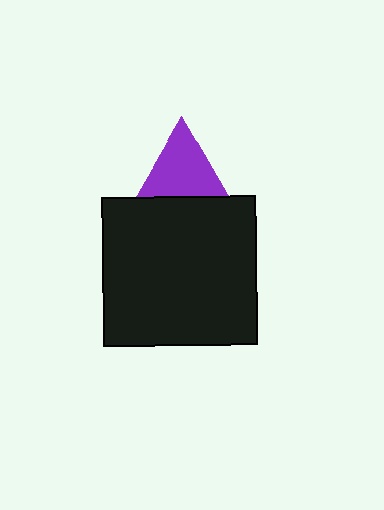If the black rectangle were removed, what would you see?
You would see the complete purple triangle.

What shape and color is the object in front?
The object in front is a black rectangle.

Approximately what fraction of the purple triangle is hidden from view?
Roughly 33% of the purple triangle is hidden behind the black rectangle.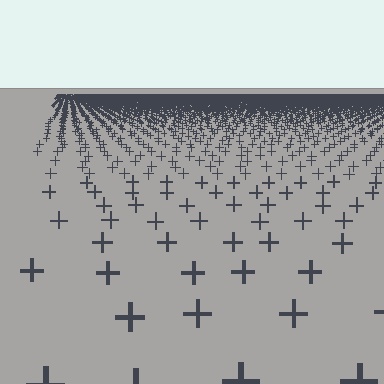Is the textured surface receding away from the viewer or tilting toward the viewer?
The surface is receding away from the viewer. Texture elements get smaller and denser toward the top.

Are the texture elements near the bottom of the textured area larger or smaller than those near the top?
Larger. Near the bottom, elements are closer to the viewer and appear at a bigger on-screen size.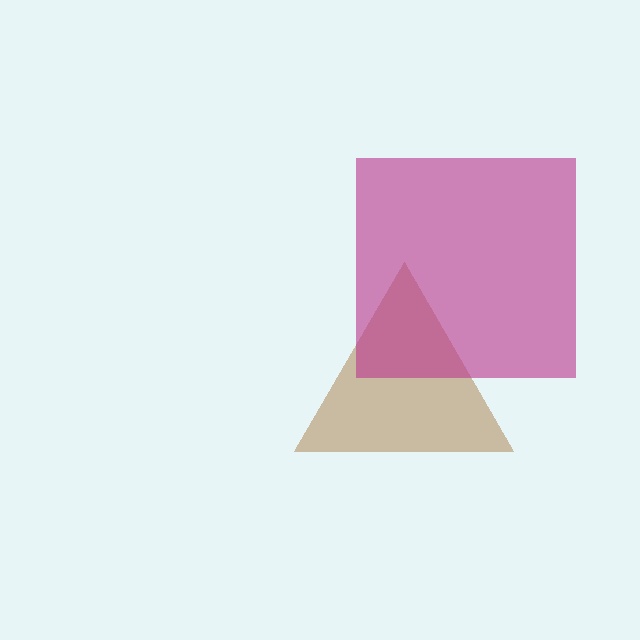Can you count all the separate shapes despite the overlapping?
Yes, there are 2 separate shapes.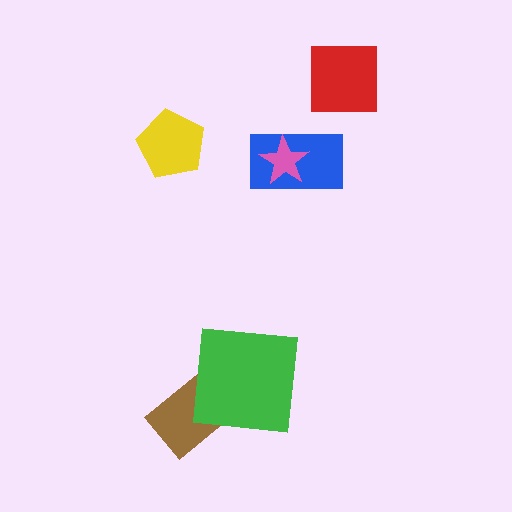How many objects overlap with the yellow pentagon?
0 objects overlap with the yellow pentagon.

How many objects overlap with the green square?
1 object overlaps with the green square.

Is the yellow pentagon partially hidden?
No, no other shape covers it.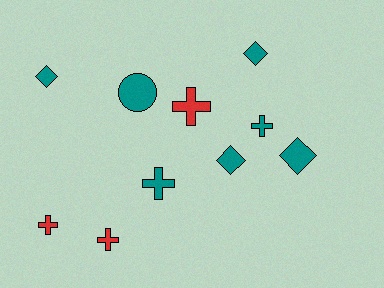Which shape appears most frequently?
Cross, with 5 objects.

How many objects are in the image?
There are 10 objects.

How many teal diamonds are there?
There are 4 teal diamonds.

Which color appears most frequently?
Teal, with 7 objects.